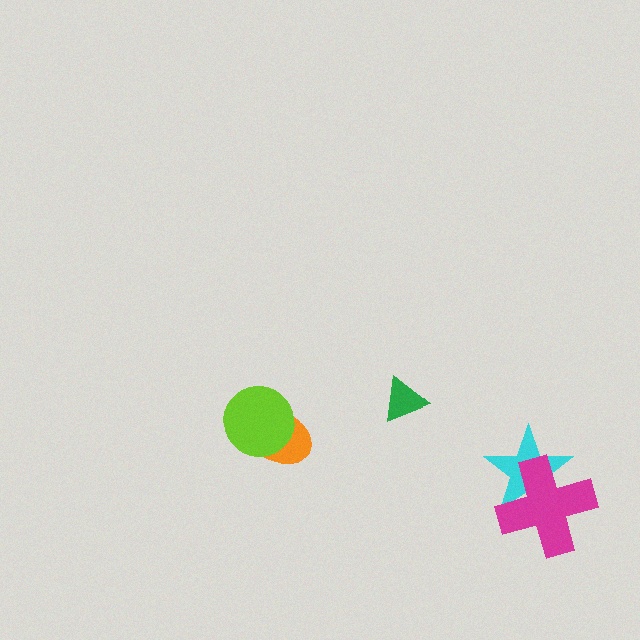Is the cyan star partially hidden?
Yes, it is partially covered by another shape.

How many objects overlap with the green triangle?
0 objects overlap with the green triangle.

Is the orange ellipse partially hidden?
Yes, it is partially covered by another shape.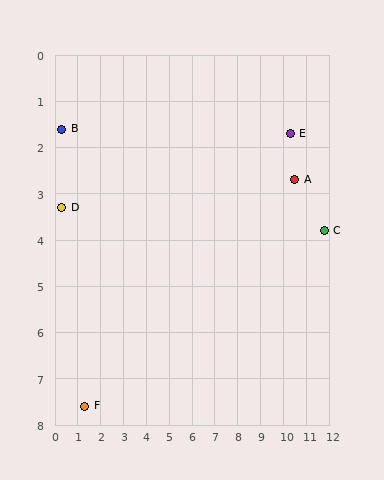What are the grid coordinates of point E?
Point E is at approximately (10.3, 1.7).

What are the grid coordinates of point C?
Point C is at approximately (11.8, 3.8).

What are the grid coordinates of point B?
Point B is at approximately (0.3, 1.6).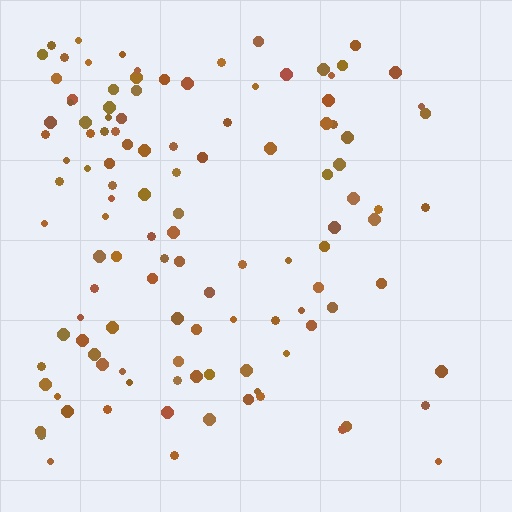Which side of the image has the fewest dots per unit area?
The right.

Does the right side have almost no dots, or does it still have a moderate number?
Still a moderate number, just noticeably fewer than the left.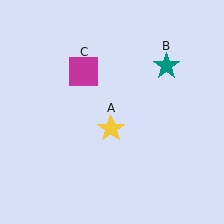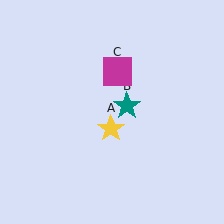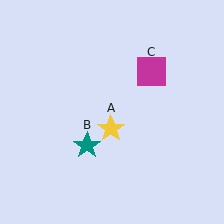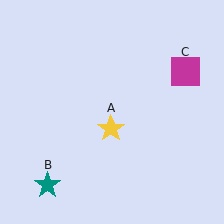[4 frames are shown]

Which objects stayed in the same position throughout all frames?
Yellow star (object A) remained stationary.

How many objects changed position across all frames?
2 objects changed position: teal star (object B), magenta square (object C).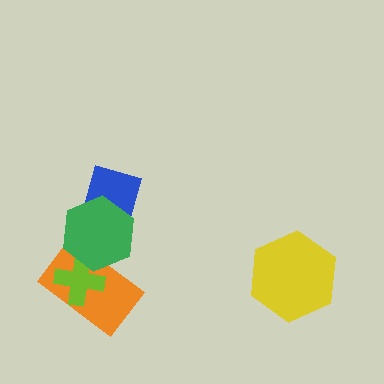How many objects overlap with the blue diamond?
1 object overlaps with the blue diamond.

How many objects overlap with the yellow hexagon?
0 objects overlap with the yellow hexagon.